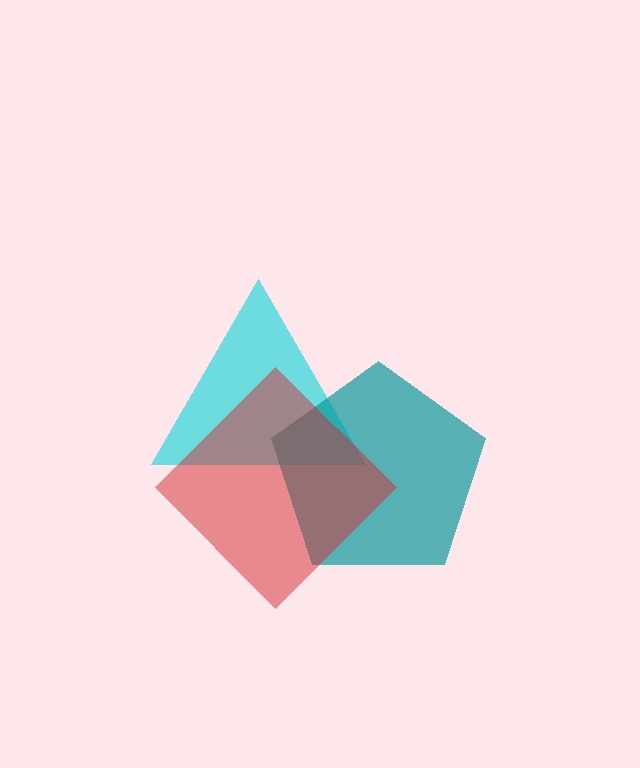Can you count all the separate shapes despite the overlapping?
Yes, there are 3 separate shapes.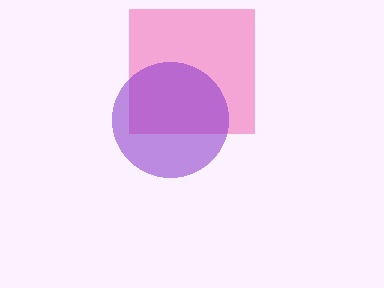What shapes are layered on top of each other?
The layered shapes are: a pink square, a purple circle.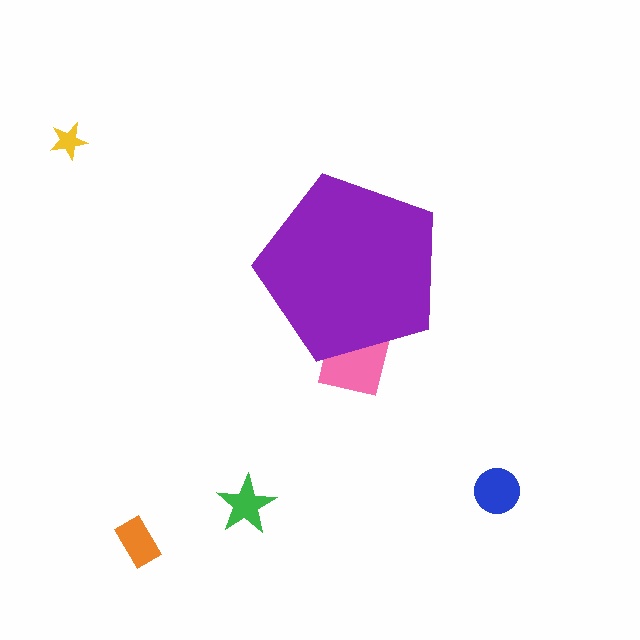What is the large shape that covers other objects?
A purple pentagon.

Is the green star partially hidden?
No, the green star is fully visible.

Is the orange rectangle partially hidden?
No, the orange rectangle is fully visible.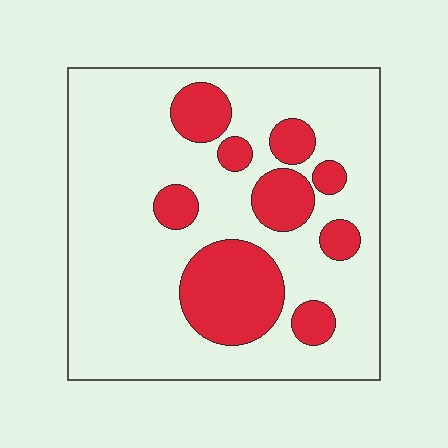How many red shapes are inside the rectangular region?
9.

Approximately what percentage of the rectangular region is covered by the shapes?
Approximately 25%.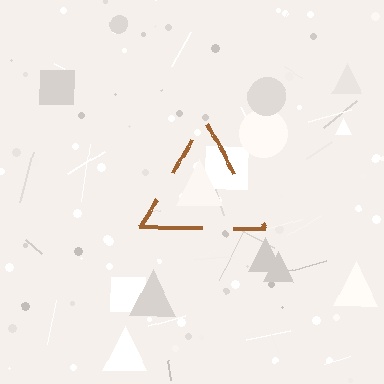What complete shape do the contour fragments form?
The contour fragments form a triangle.